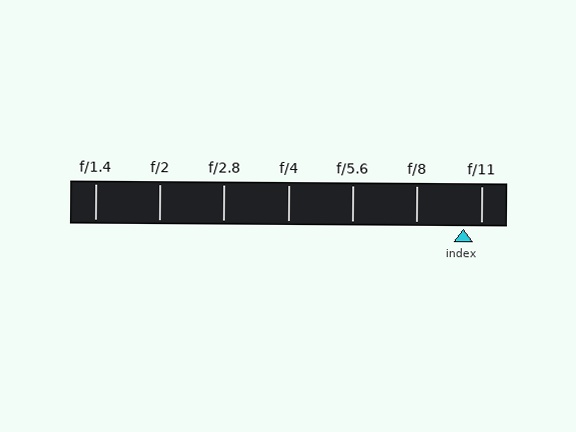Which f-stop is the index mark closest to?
The index mark is closest to f/11.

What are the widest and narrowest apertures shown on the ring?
The widest aperture shown is f/1.4 and the narrowest is f/11.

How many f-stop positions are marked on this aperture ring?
There are 7 f-stop positions marked.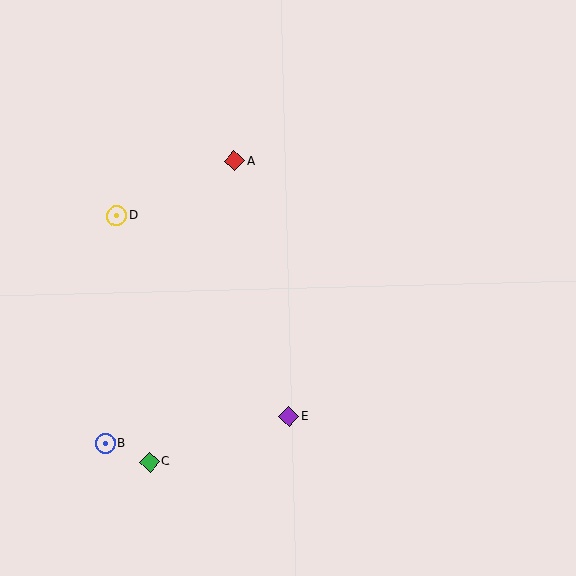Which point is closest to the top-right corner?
Point A is closest to the top-right corner.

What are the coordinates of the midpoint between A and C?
The midpoint between A and C is at (192, 312).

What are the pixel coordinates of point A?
Point A is at (235, 161).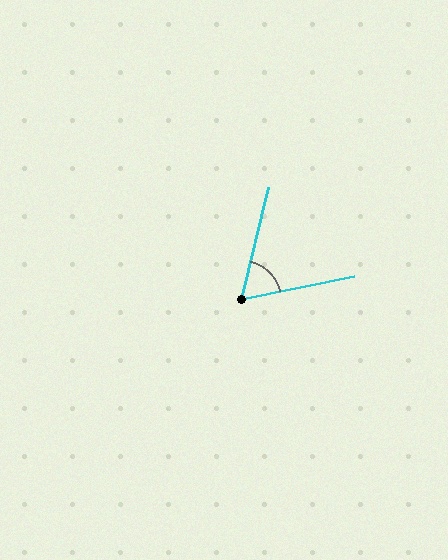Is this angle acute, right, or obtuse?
It is acute.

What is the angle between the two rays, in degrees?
Approximately 65 degrees.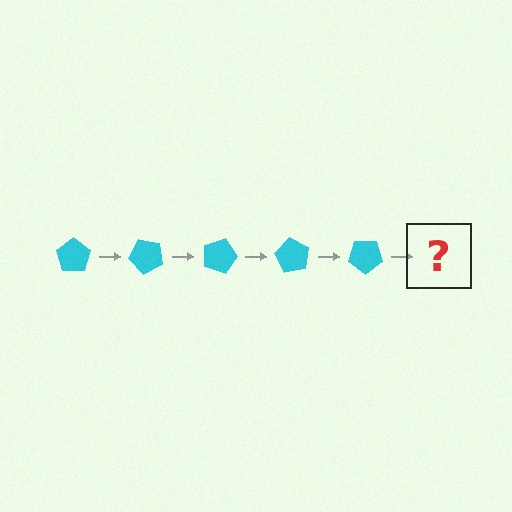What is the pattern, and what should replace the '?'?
The pattern is that the pentagon rotates 45 degrees each step. The '?' should be a cyan pentagon rotated 225 degrees.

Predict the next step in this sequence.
The next step is a cyan pentagon rotated 225 degrees.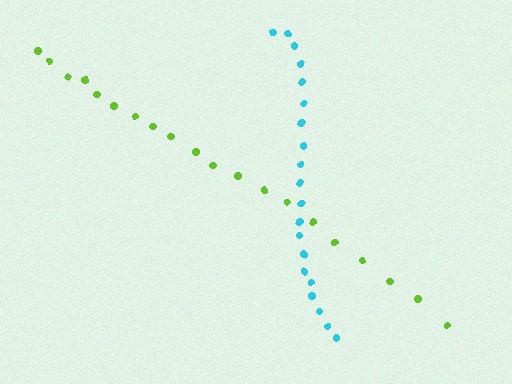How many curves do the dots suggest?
There are 2 distinct paths.